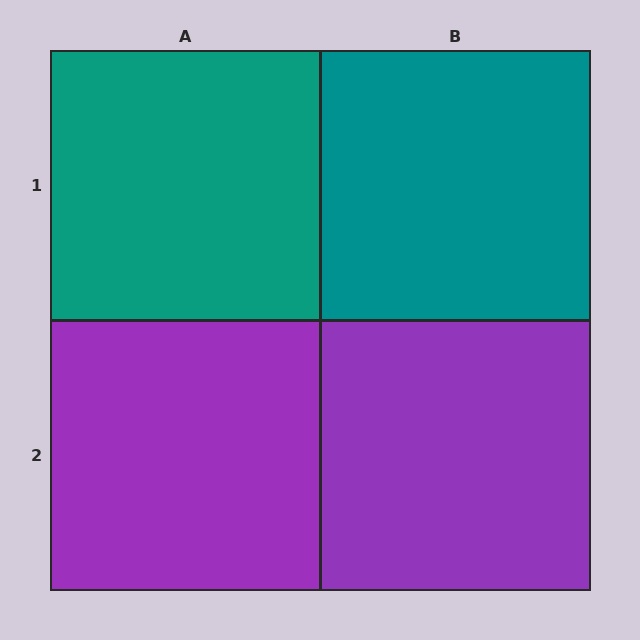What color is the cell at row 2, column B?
Purple.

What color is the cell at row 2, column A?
Purple.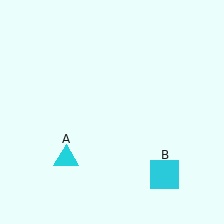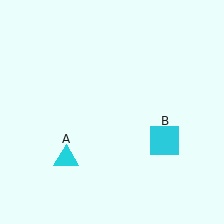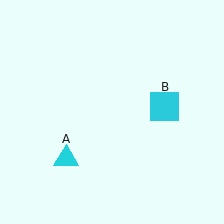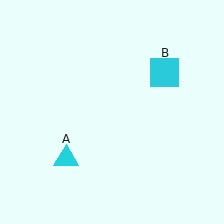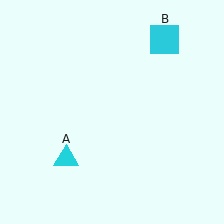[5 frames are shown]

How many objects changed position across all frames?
1 object changed position: cyan square (object B).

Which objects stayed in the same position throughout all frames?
Cyan triangle (object A) remained stationary.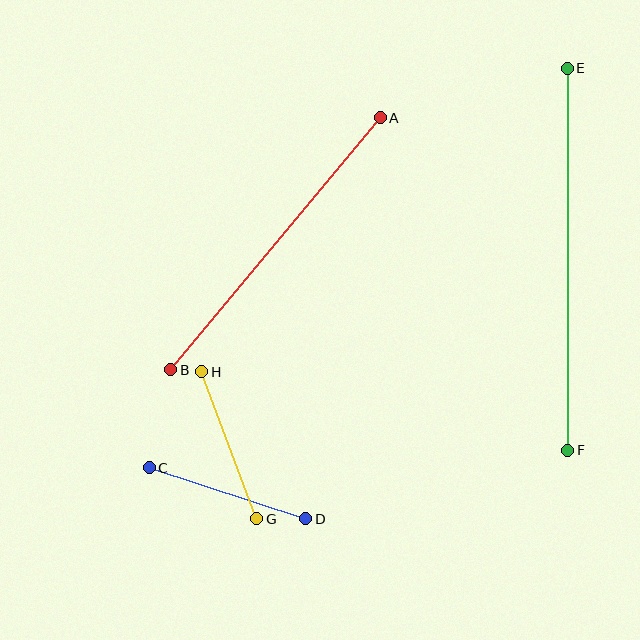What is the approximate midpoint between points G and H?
The midpoint is at approximately (229, 445) pixels.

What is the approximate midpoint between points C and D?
The midpoint is at approximately (228, 493) pixels.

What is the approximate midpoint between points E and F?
The midpoint is at approximately (567, 259) pixels.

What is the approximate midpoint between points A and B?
The midpoint is at approximately (275, 244) pixels.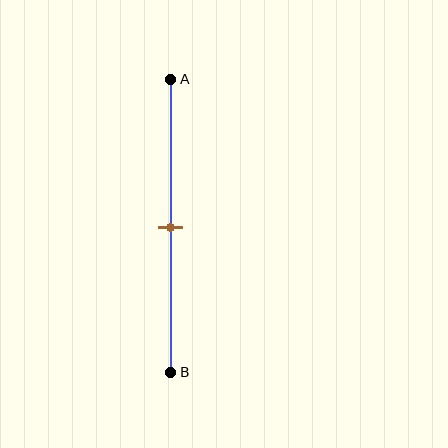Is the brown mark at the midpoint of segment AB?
Yes, the mark is approximately at the midpoint.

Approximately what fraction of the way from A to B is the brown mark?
The brown mark is approximately 50% of the way from A to B.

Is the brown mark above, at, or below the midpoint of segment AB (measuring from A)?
The brown mark is approximately at the midpoint of segment AB.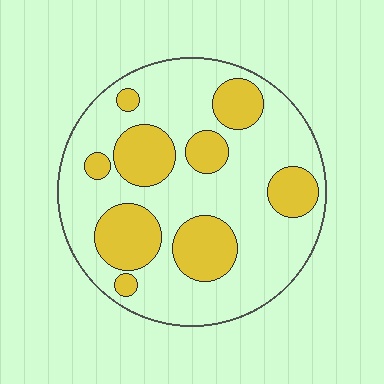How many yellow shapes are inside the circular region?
9.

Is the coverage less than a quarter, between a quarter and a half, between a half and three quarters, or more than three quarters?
Between a quarter and a half.